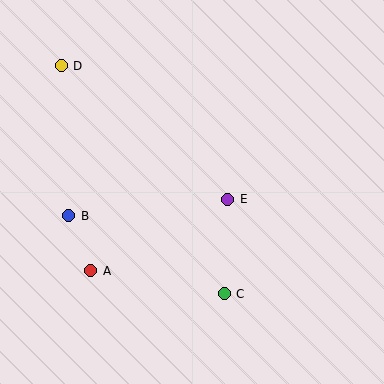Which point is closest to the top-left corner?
Point D is closest to the top-left corner.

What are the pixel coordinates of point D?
Point D is at (61, 66).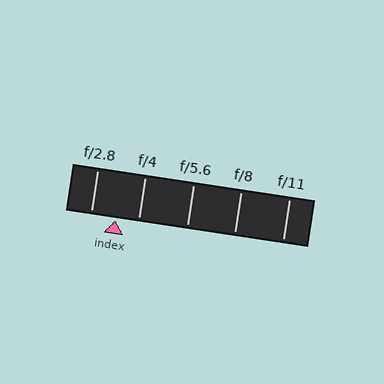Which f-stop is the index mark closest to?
The index mark is closest to f/4.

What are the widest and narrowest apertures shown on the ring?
The widest aperture shown is f/2.8 and the narrowest is f/11.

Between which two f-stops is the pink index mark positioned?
The index mark is between f/2.8 and f/4.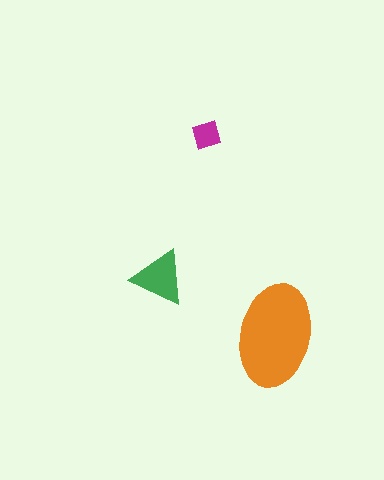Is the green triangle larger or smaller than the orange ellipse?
Smaller.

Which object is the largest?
The orange ellipse.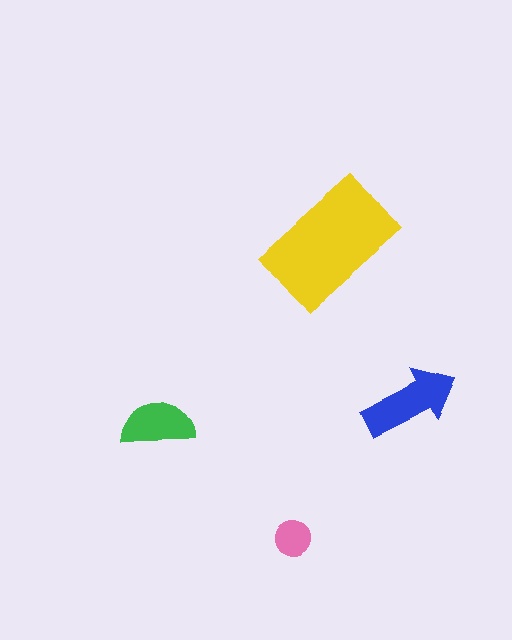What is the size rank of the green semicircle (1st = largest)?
3rd.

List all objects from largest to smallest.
The yellow rectangle, the blue arrow, the green semicircle, the pink circle.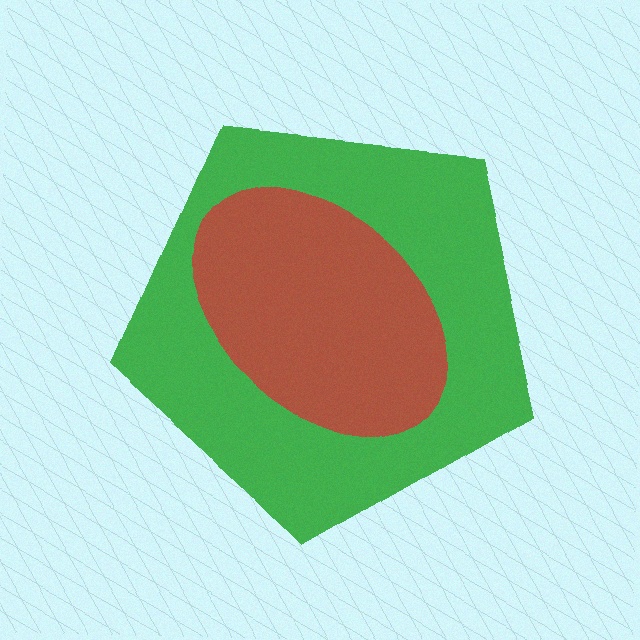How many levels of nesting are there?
2.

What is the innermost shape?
The brown ellipse.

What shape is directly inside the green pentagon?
The brown ellipse.